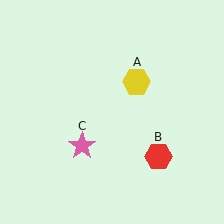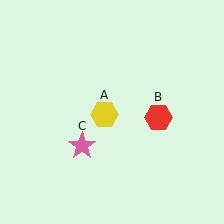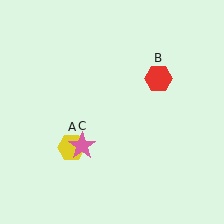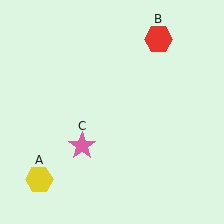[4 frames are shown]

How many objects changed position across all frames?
2 objects changed position: yellow hexagon (object A), red hexagon (object B).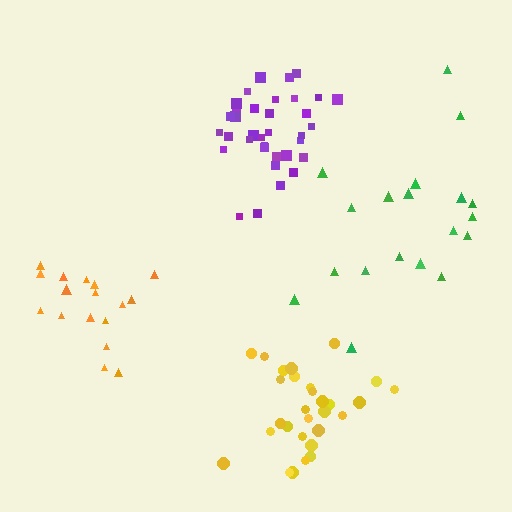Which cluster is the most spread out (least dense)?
Green.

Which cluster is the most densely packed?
Purple.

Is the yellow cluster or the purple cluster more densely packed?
Purple.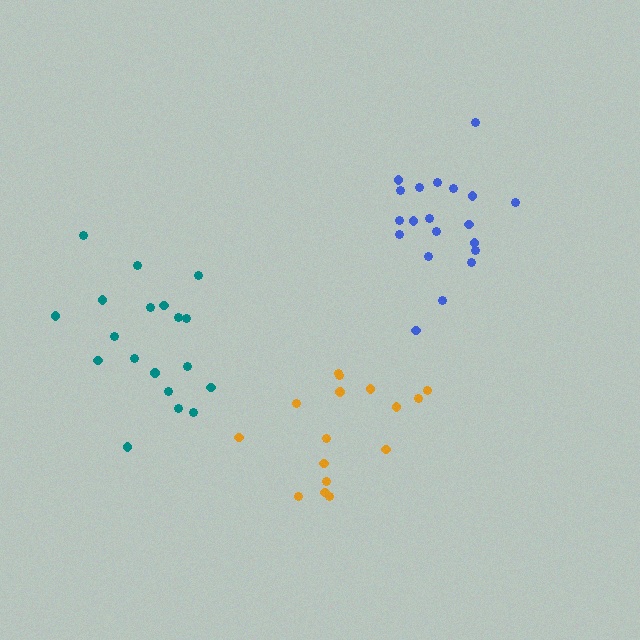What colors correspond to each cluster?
The clusters are colored: blue, orange, teal.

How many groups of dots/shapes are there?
There are 3 groups.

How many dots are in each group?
Group 1: 20 dots, Group 2: 16 dots, Group 3: 19 dots (55 total).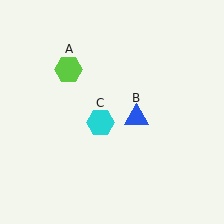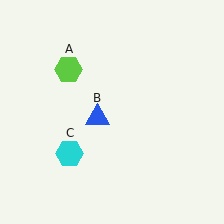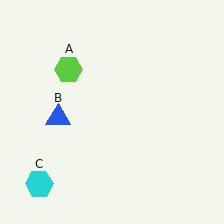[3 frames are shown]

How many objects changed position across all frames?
2 objects changed position: blue triangle (object B), cyan hexagon (object C).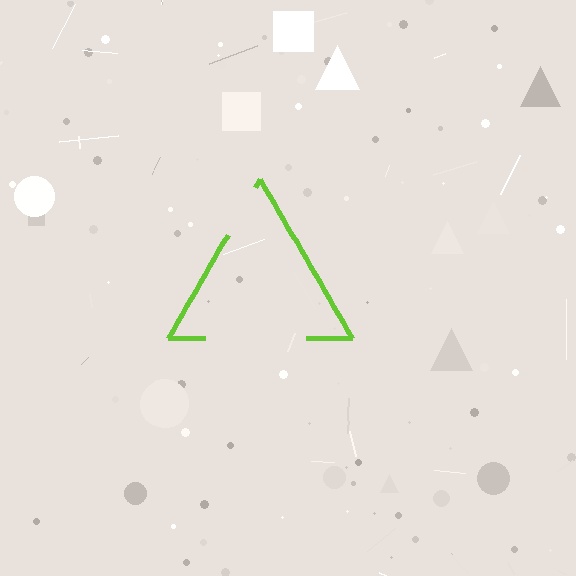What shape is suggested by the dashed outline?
The dashed outline suggests a triangle.